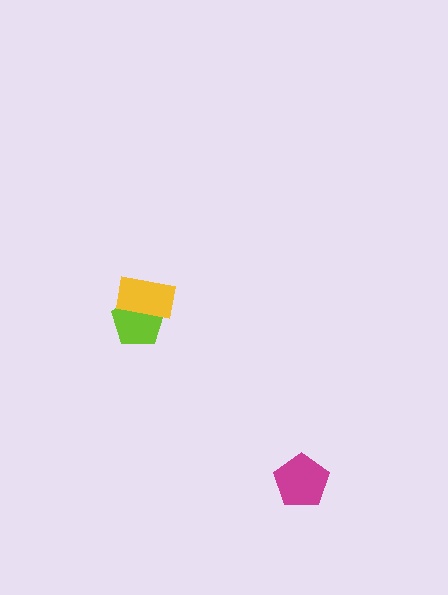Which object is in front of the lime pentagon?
The yellow rectangle is in front of the lime pentagon.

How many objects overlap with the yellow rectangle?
1 object overlaps with the yellow rectangle.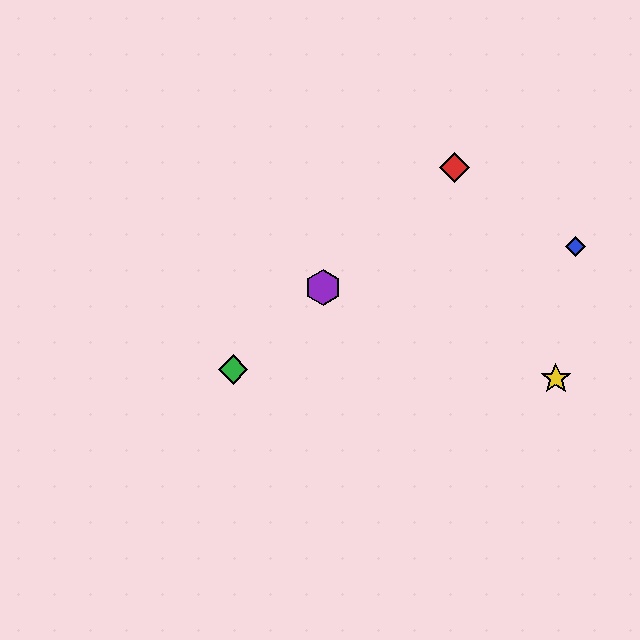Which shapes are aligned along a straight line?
The red diamond, the green diamond, the purple hexagon are aligned along a straight line.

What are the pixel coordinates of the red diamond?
The red diamond is at (454, 168).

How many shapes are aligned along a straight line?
3 shapes (the red diamond, the green diamond, the purple hexagon) are aligned along a straight line.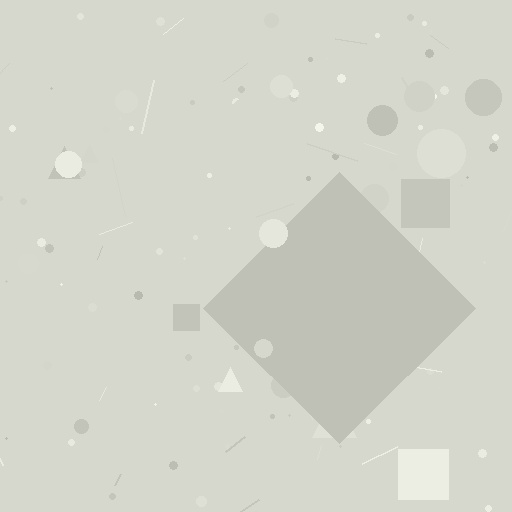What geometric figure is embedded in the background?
A diamond is embedded in the background.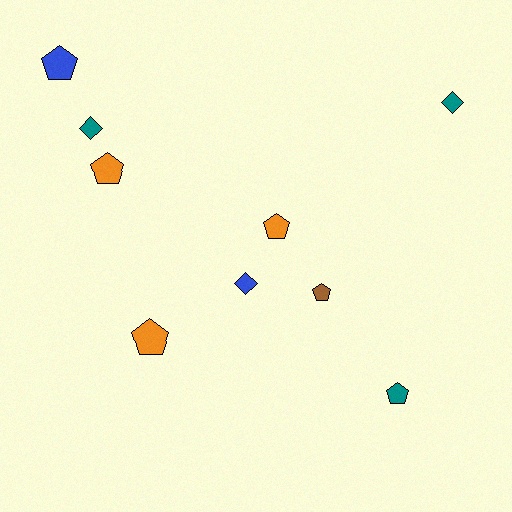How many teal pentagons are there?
There is 1 teal pentagon.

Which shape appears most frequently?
Pentagon, with 6 objects.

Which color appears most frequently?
Orange, with 3 objects.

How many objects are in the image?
There are 9 objects.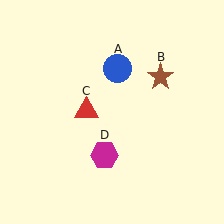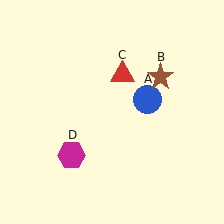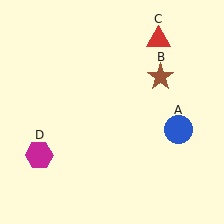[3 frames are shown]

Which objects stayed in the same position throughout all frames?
Brown star (object B) remained stationary.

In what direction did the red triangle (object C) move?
The red triangle (object C) moved up and to the right.